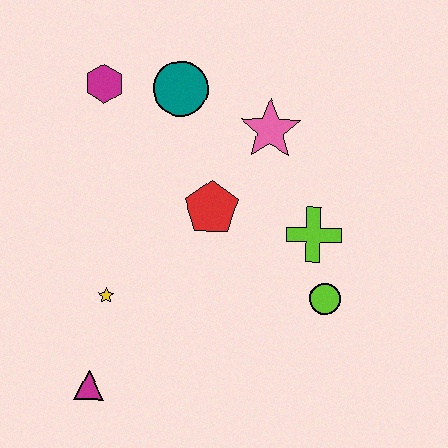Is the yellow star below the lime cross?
Yes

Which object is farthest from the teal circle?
The magenta triangle is farthest from the teal circle.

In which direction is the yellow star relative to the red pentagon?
The yellow star is to the left of the red pentagon.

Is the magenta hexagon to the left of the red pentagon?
Yes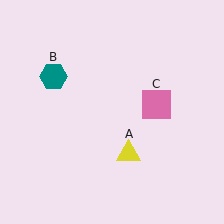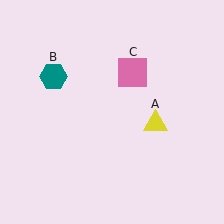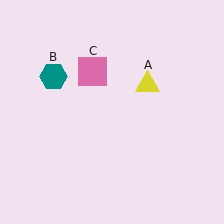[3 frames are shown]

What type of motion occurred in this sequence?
The yellow triangle (object A), pink square (object C) rotated counterclockwise around the center of the scene.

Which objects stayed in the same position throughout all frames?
Teal hexagon (object B) remained stationary.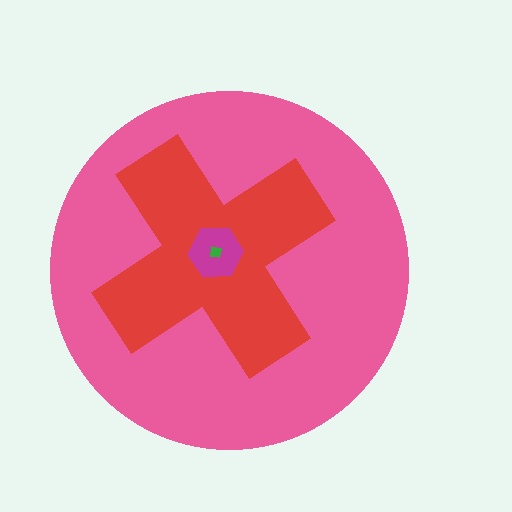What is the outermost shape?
The pink circle.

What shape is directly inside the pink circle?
The red cross.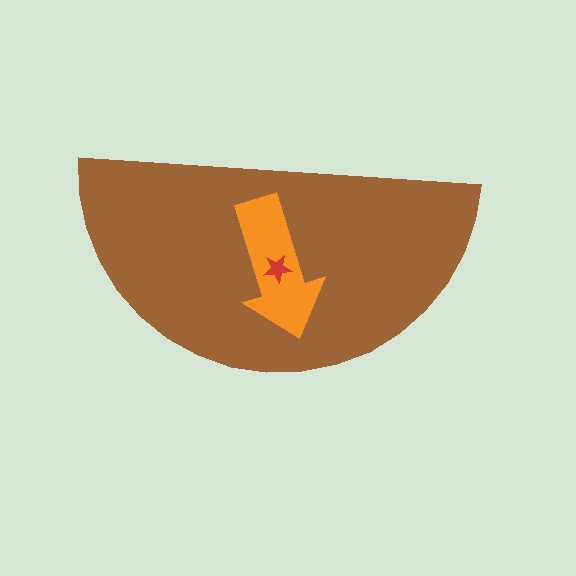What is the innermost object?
The red star.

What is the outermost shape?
The brown semicircle.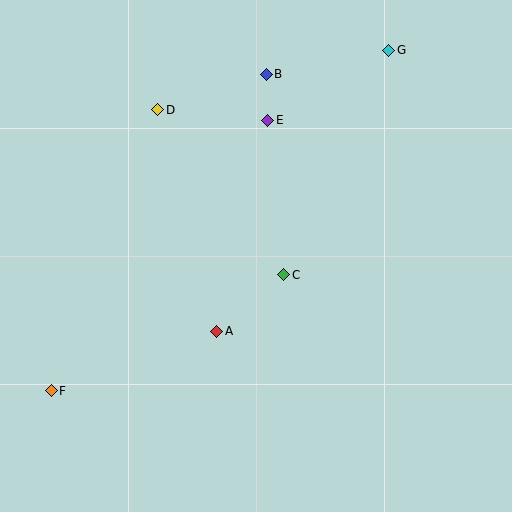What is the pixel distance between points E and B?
The distance between E and B is 46 pixels.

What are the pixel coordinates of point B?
Point B is at (266, 74).